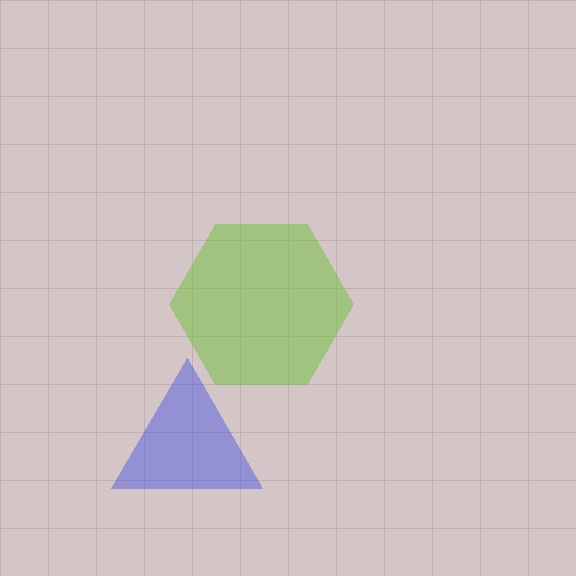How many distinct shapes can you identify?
There are 2 distinct shapes: a blue triangle, a lime hexagon.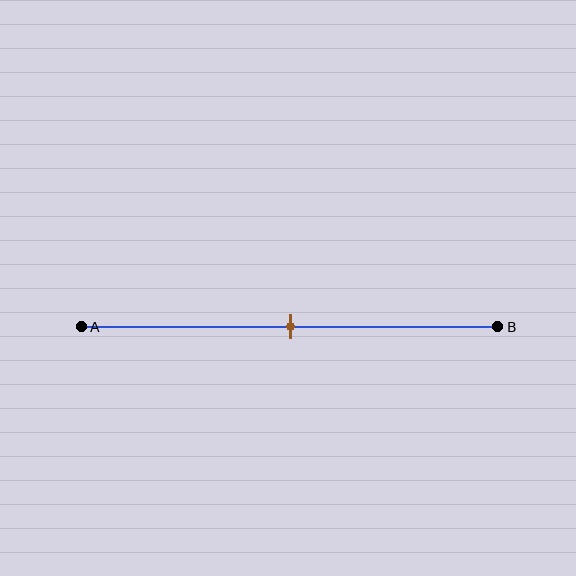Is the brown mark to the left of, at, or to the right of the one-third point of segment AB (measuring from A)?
The brown mark is to the right of the one-third point of segment AB.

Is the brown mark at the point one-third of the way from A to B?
No, the mark is at about 50% from A, not at the 33% one-third point.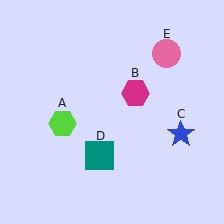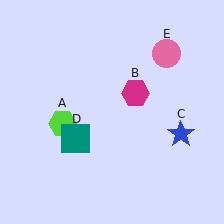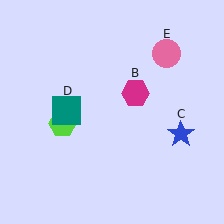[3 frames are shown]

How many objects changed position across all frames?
1 object changed position: teal square (object D).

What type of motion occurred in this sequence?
The teal square (object D) rotated clockwise around the center of the scene.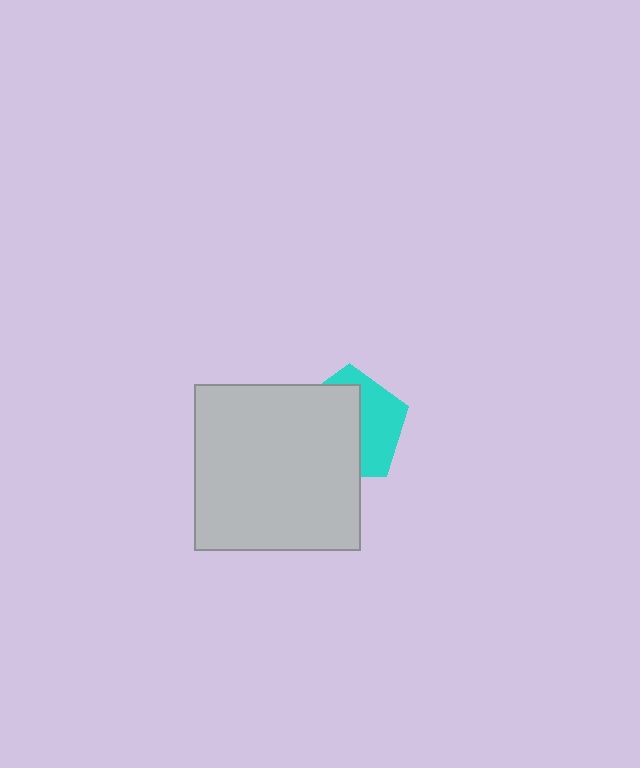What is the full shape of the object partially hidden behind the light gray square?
The partially hidden object is a cyan pentagon.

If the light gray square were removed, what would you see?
You would see the complete cyan pentagon.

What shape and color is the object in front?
The object in front is a light gray square.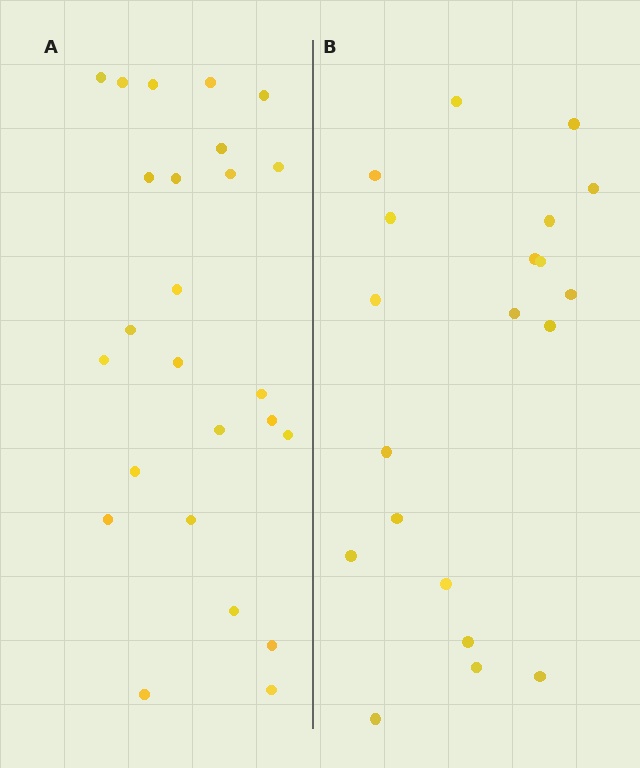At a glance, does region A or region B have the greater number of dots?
Region A (the left region) has more dots.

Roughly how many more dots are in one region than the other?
Region A has about 5 more dots than region B.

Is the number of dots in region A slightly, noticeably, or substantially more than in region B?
Region A has noticeably more, but not dramatically so. The ratio is roughly 1.2 to 1.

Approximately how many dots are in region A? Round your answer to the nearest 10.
About 20 dots. (The exact count is 25, which rounds to 20.)